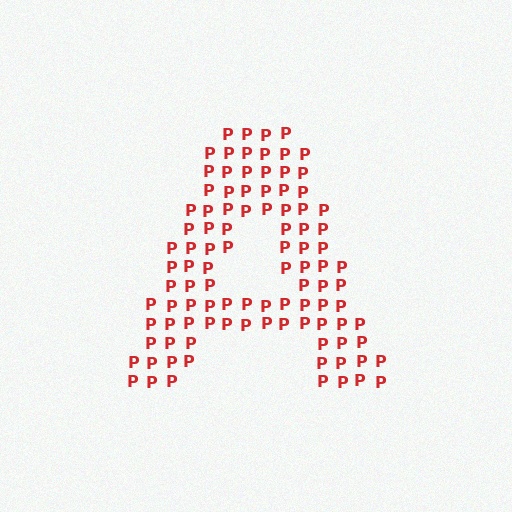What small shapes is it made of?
It is made of small letter P's.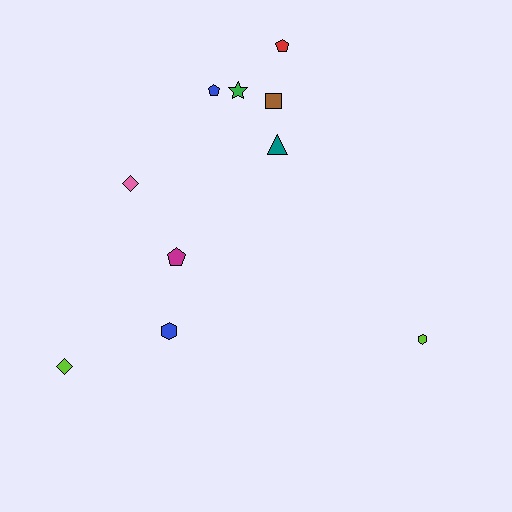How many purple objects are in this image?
There are no purple objects.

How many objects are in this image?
There are 10 objects.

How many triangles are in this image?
There is 1 triangle.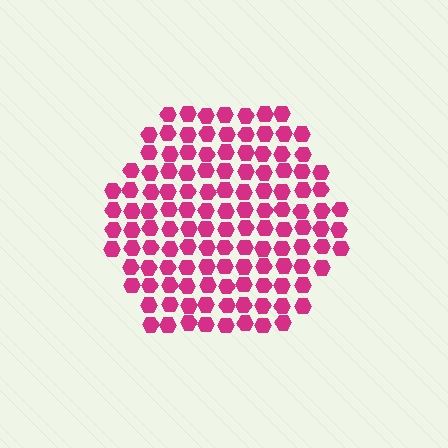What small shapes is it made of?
It is made of small hexagons.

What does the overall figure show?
The overall figure shows a hexagon.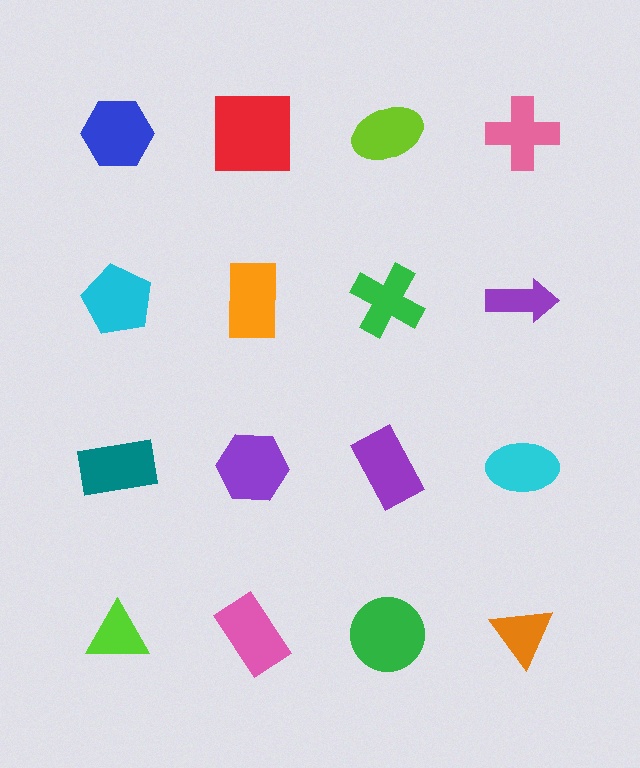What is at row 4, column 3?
A green circle.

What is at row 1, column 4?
A pink cross.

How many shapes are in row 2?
4 shapes.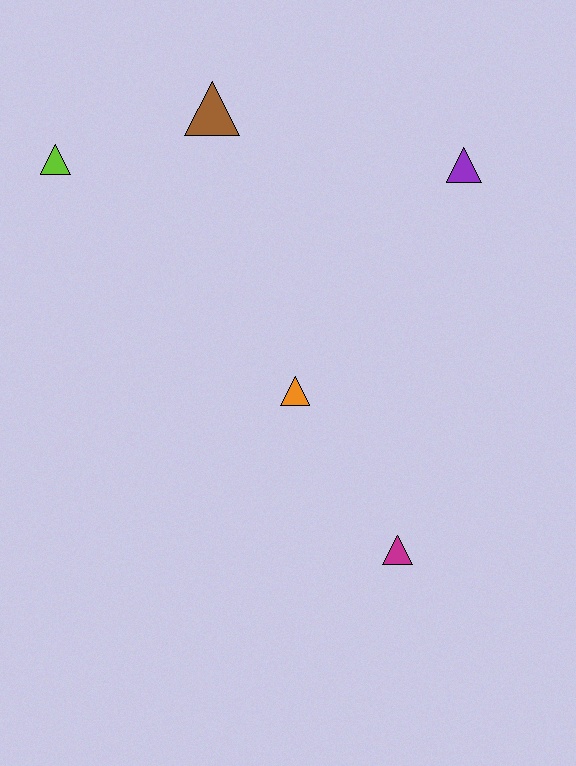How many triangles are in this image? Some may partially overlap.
There are 5 triangles.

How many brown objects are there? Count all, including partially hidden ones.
There is 1 brown object.